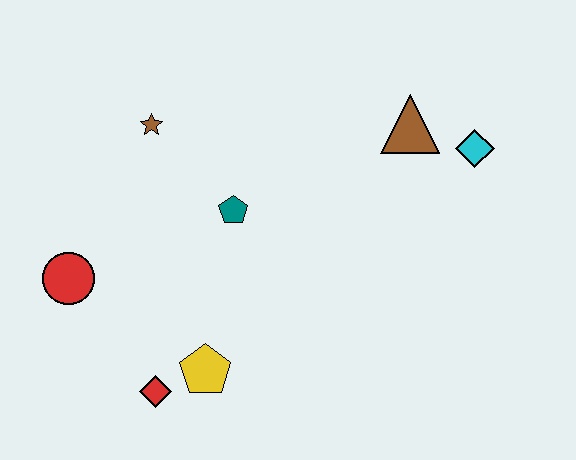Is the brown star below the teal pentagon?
No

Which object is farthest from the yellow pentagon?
The cyan diamond is farthest from the yellow pentagon.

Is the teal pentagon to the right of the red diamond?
Yes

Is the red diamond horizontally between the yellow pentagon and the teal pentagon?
No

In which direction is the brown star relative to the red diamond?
The brown star is above the red diamond.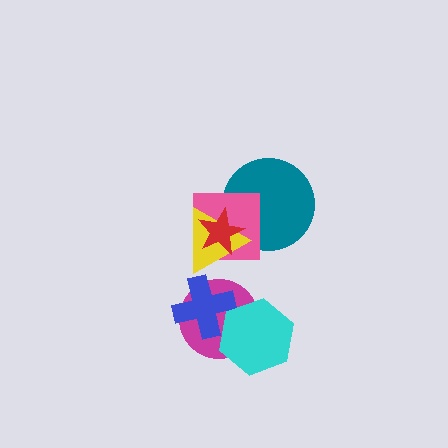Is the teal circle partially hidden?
Yes, it is partially covered by another shape.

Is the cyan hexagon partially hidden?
No, no other shape covers it.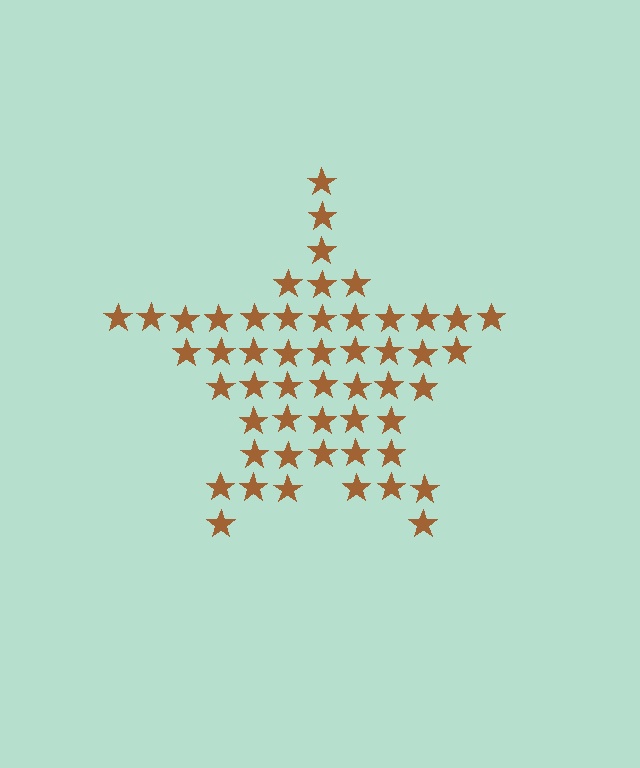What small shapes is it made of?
It is made of small stars.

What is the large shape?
The large shape is a star.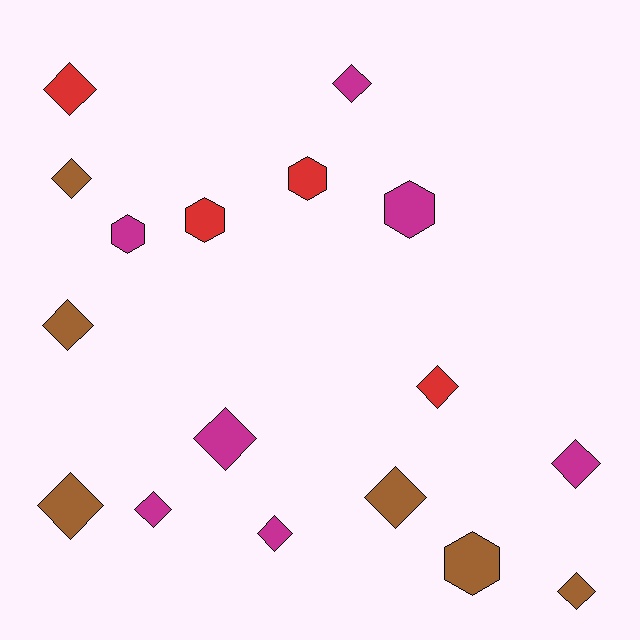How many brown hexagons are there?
There is 1 brown hexagon.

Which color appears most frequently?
Magenta, with 7 objects.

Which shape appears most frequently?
Diamond, with 12 objects.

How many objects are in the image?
There are 17 objects.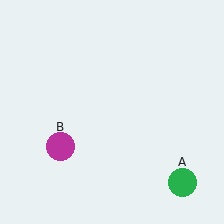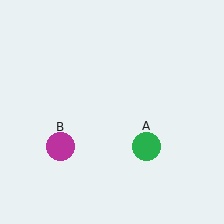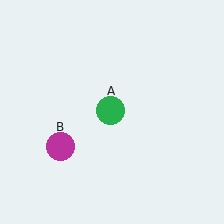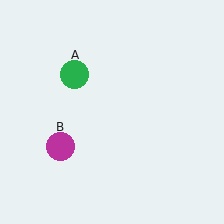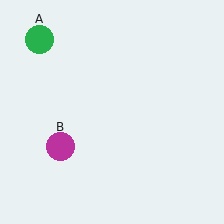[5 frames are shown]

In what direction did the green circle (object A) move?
The green circle (object A) moved up and to the left.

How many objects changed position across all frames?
1 object changed position: green circle (object A).